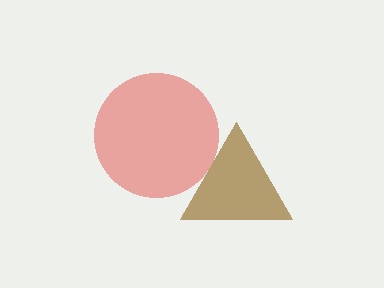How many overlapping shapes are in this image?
There are 2 overlapping shapes in the image.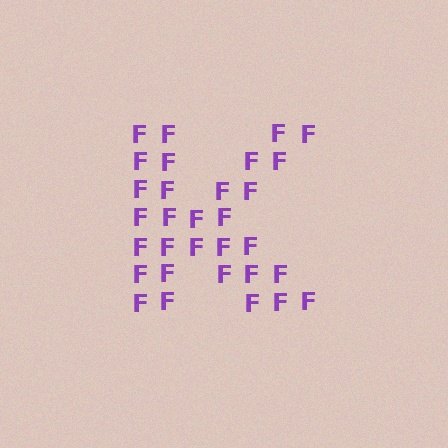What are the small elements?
The small elements are letter F's.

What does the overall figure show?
The overall figure shows the letter K.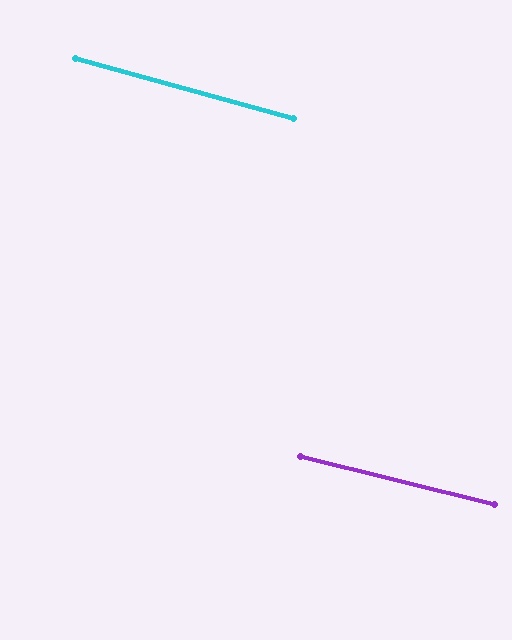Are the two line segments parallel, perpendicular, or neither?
Parallel — their directions differ by only 1.6°.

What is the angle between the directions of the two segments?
Approximately 2 degrees.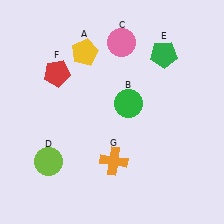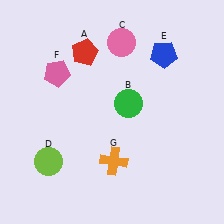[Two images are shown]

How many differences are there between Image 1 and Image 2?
There are 3 differences between the two images.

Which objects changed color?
A changed from yellow to red. E changed from green to blue. F changed from red to pink.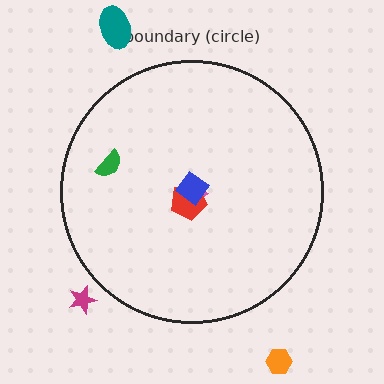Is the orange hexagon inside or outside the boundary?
Outside.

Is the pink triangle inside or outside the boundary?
Inside.